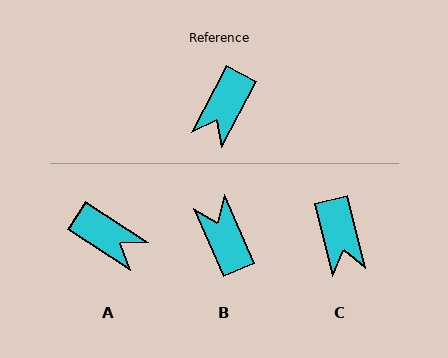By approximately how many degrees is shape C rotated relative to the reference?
Approximately 42 degrees counter-clockwise.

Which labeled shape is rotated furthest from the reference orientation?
B, about 128 degrees away.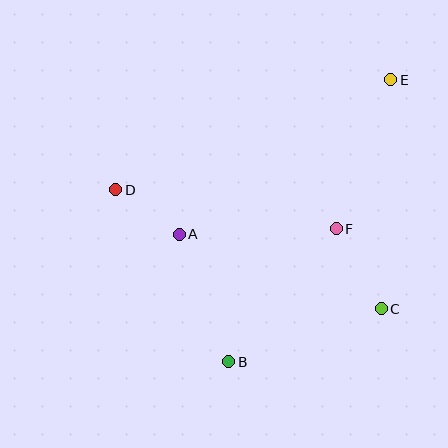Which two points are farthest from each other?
Points B and E are farthest from each other.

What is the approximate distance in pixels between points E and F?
The distance between E and F is approximately 159 pixels.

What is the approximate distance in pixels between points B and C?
The distance between B and C is approximately 161 pixels.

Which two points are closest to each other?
Points A and D are closest to each other.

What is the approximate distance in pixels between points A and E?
The distance between A and E is approximately 262 pixels.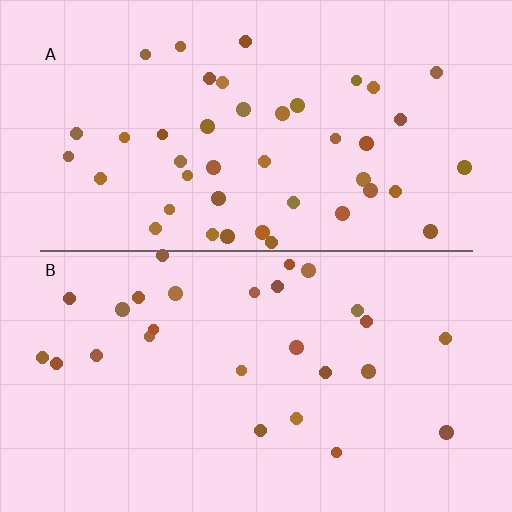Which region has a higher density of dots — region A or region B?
A (the top).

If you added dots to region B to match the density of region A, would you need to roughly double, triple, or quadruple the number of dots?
Approximately double.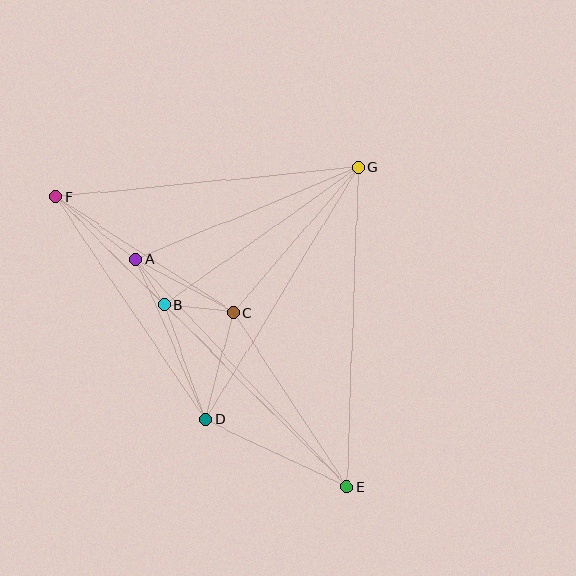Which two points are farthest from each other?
Points E and F are farthest from each other.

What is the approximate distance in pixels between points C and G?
The distance between C and G is approximately 192 pixels.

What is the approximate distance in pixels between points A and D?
The distance between A and D is approximately 175 pixels.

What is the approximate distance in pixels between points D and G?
The distance between D and G is approximately 295 pixels.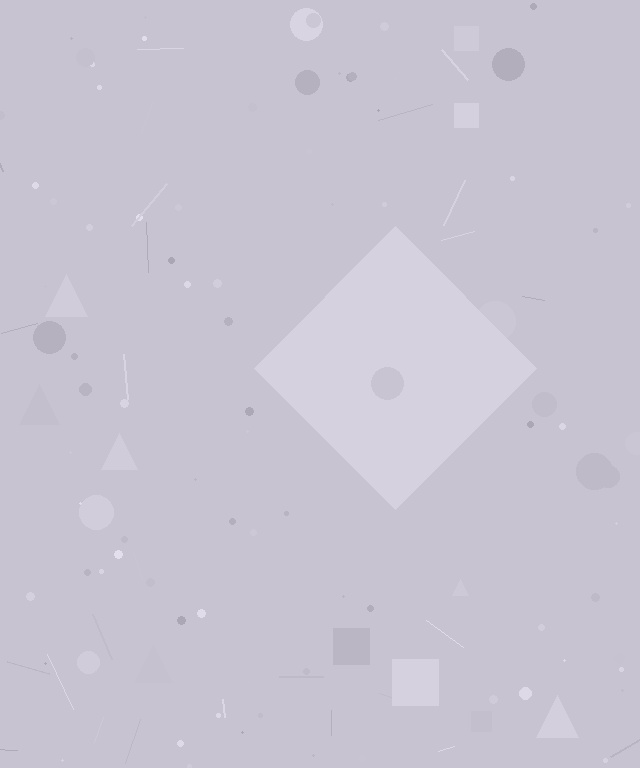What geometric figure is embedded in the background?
A diamond is embedded in the background.